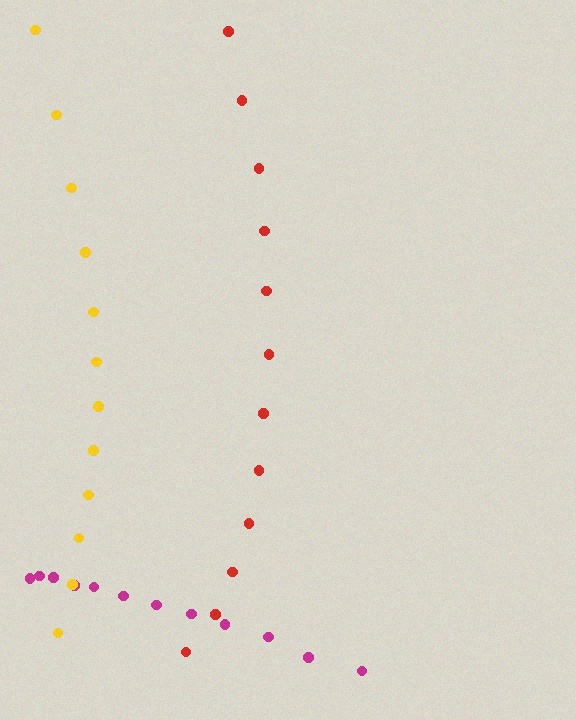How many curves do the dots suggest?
There are 3 distinct paths.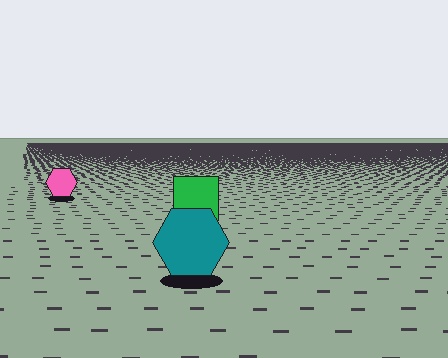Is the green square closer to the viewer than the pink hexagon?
Yes. The green square is closer — you can tell from the texture gradient: the ground texture is coarser near it.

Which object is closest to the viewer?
The teal hexagon is closest. The texture marks near it are larger and more spread out.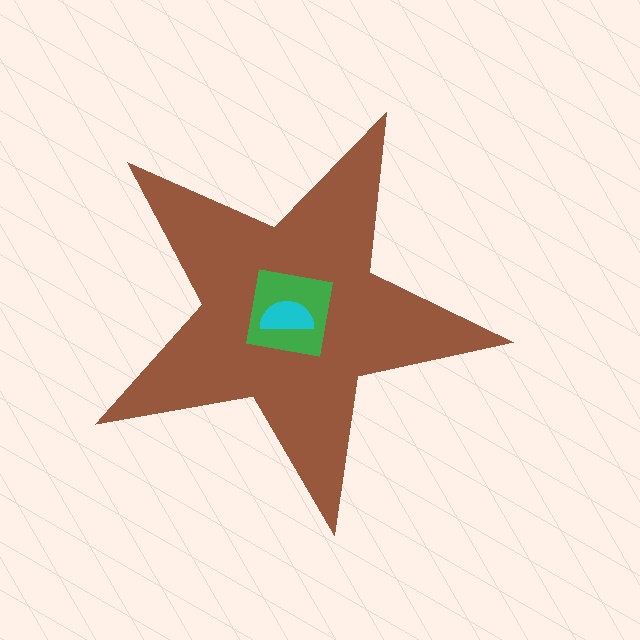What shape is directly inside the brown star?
The green square.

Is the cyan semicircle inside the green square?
Yes.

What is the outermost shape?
The brown star.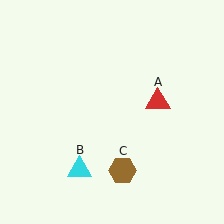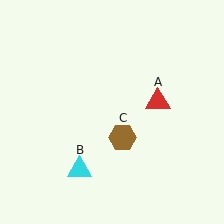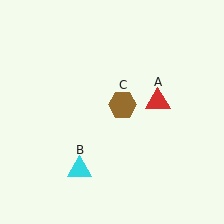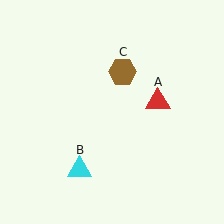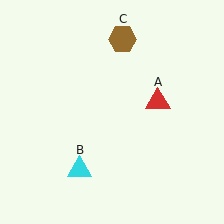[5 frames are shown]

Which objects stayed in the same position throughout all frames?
Red triangle (object A) and cyan triangle (object B) remained stationary.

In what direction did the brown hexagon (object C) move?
The brown hexagon (object C) moved up.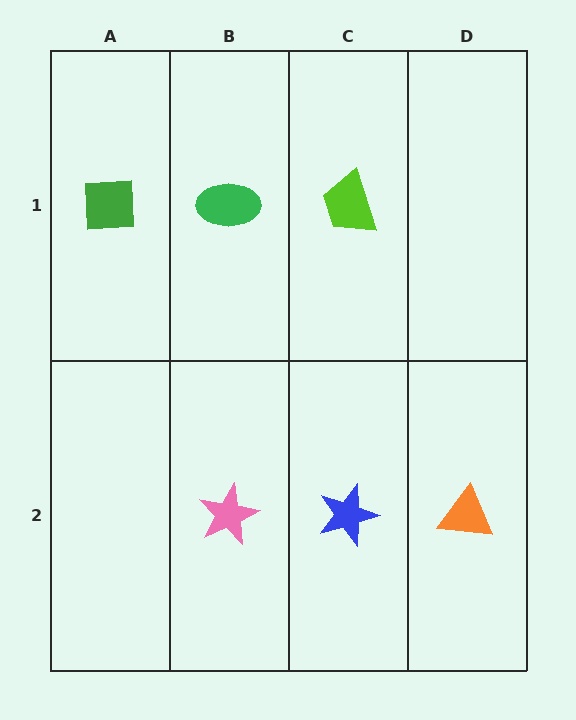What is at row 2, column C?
A blue star.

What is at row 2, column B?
A pink star.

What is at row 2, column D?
An orange triangle.